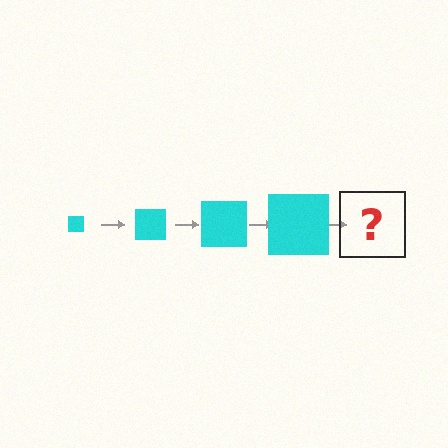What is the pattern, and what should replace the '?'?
The pattern is that the square gets progressively larger each step. The '?' should be a cyan square, larger than the previous one.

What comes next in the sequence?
The next element should be a cyan square, larger than the previous one.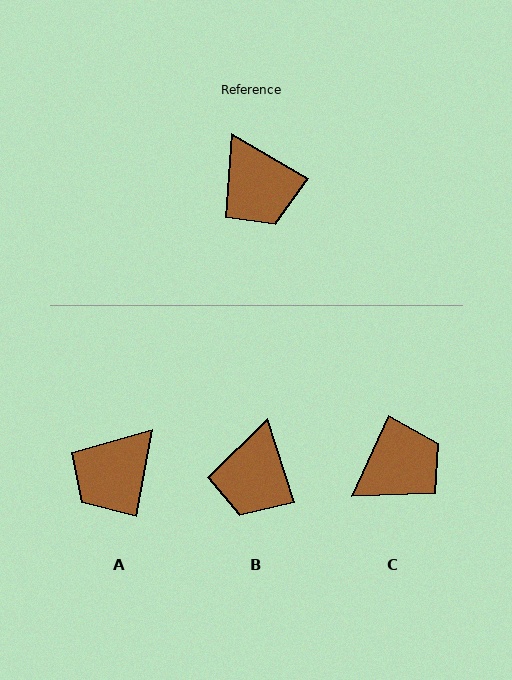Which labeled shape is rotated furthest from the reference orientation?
C, about 96 degrees away.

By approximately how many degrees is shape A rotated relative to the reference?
Approximately 70 degrees clockwise.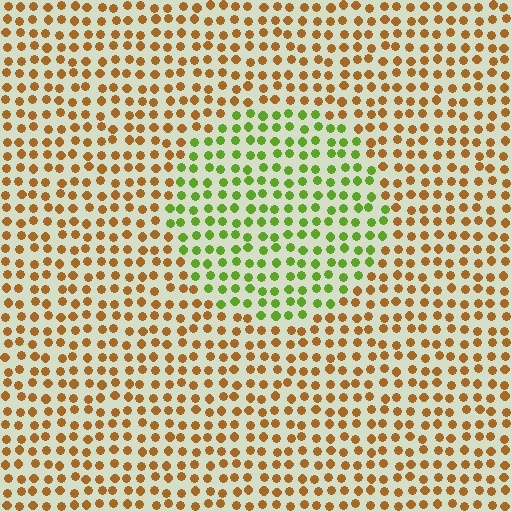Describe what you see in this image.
The image is filled with small brown elements in a uniform arrangement. A circle-shaped region is visible where the elements are tinted to a slightly different hue, forming a subtle color boundary.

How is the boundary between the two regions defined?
The boundary is defined purely by a slight shift in hue (about 63 degrees). Spacing, size, and orientation are identical on both sides.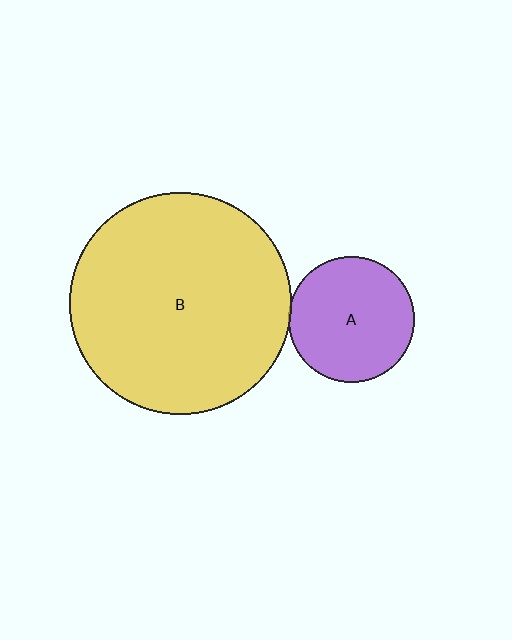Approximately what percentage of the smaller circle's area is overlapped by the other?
Approximately 5%.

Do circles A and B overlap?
Yes.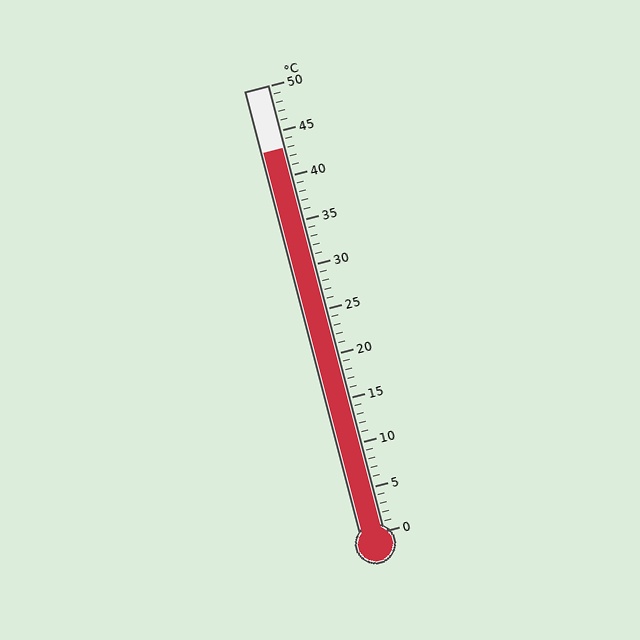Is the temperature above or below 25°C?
The temperature is above 25°C.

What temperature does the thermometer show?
The thermometer shows approximately 43°C.